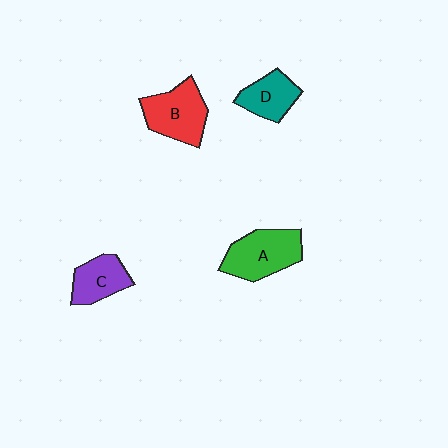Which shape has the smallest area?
Shape D (teal).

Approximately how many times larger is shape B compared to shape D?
Approximately 1.4 times.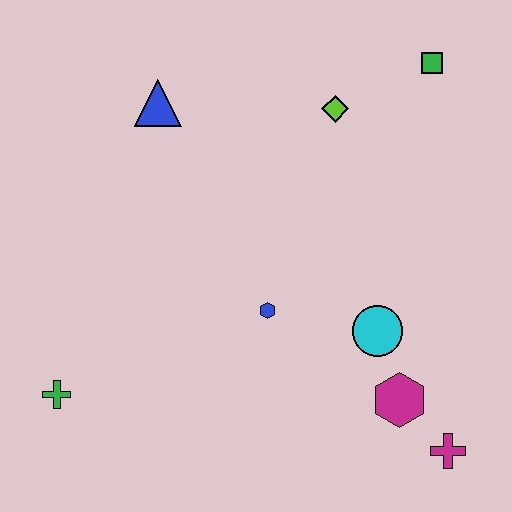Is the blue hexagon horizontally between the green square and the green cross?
Yes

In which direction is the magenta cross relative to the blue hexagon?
The magenta cross is to the right of the blue hexagon.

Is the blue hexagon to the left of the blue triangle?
No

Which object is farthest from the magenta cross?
The blue triangle is farthest from the magenta cross.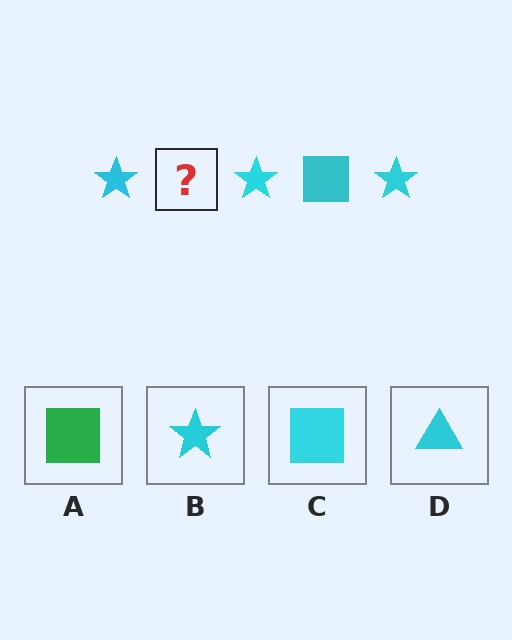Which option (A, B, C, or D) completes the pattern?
C.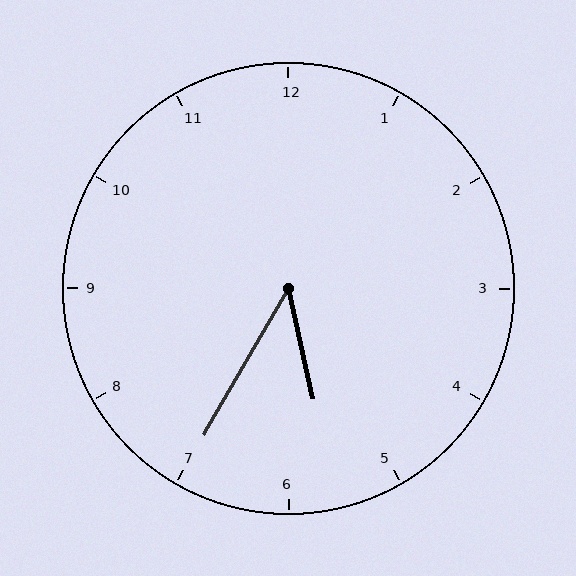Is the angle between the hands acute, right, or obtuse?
It is acute.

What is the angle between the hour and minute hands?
Approximately 42 degrees.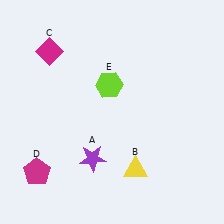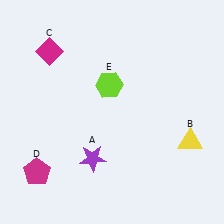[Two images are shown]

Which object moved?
The yellow triangle (B) moved right.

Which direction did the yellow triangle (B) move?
The yellow triangle (B) moved right.